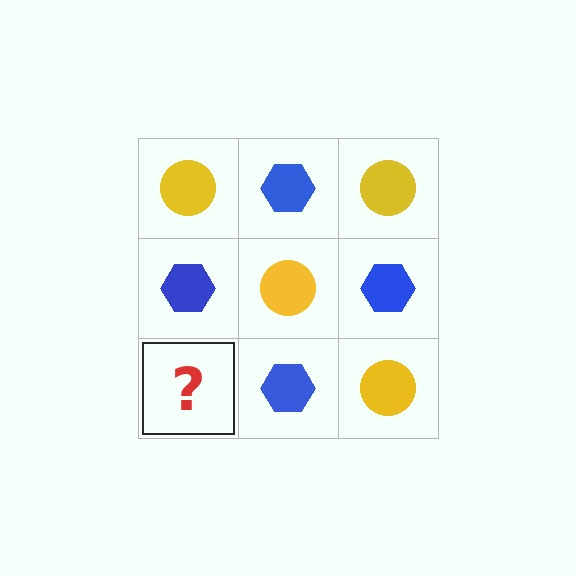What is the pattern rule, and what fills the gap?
The rule is that it alternates yellow circle and blue hexagon in a checkerboard pattern. The gap should be filled with a yellow circle.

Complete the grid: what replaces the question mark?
The question mark should be replaced with a yellow circle.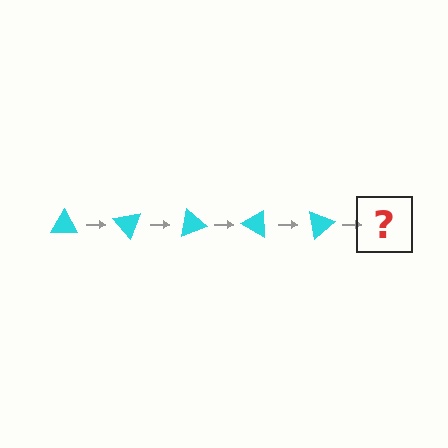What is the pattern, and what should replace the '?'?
The pattern is that the triangle rotates 50 degrees each step. The '?' should be a cyan triangle rotated 250 degrees.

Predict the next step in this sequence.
The next step is a cyan triangle rotated 250 degrees.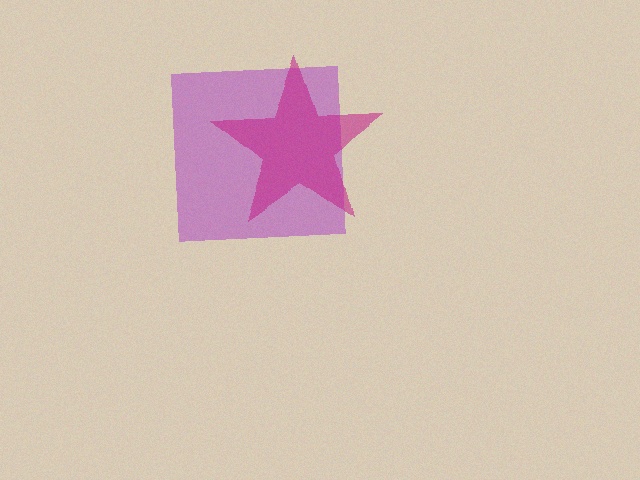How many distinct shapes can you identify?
There are 2 distinct shapes: a purple square, a magenta star.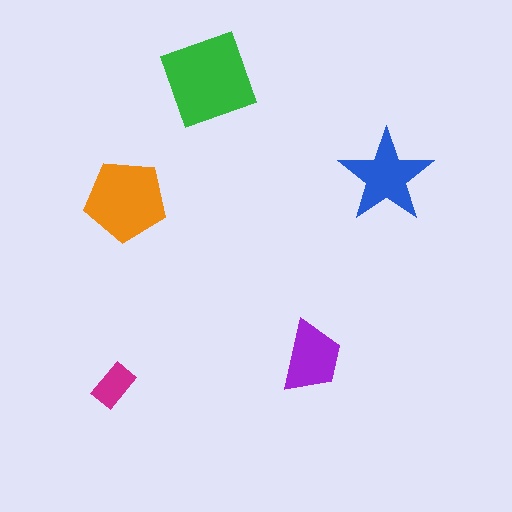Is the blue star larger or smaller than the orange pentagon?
Smaller.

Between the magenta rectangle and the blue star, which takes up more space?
The blue star.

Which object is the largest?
The green diamond.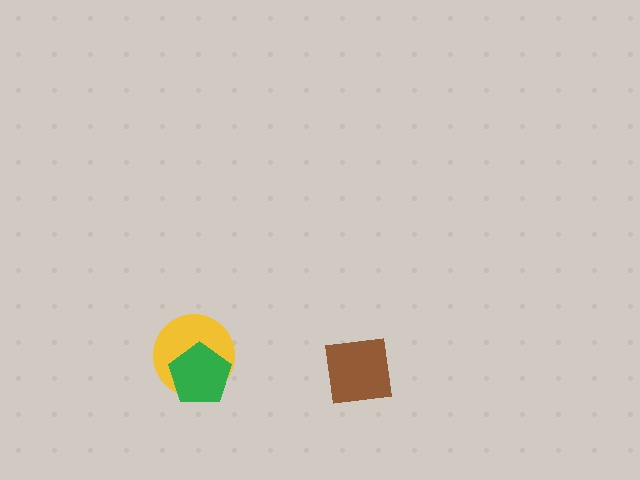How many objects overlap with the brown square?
0 objects overlap with the brown square.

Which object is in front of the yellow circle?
The green pentagon is in front of the yellow circle.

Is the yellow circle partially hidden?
Yes, it is partially covered by another shape.